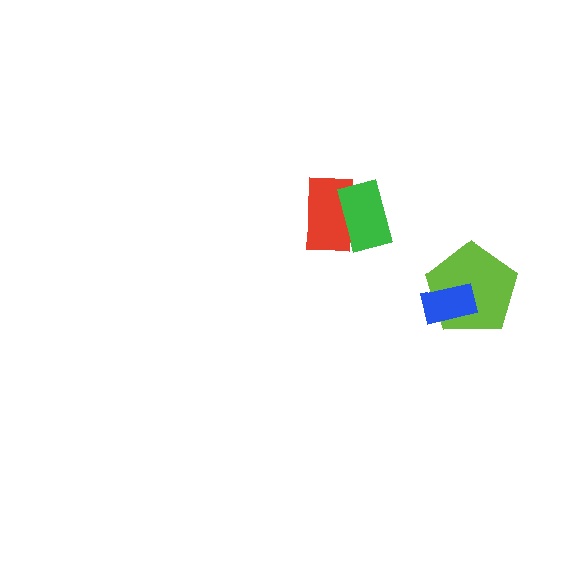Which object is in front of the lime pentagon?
The blue rectangle is in front of the lime pentagon.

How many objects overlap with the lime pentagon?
1 object overlaps with the lime pentagon.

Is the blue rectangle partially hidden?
No, no other shape covers it.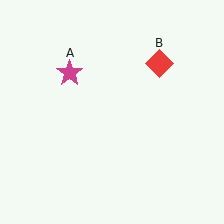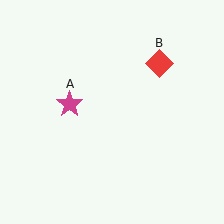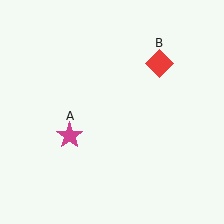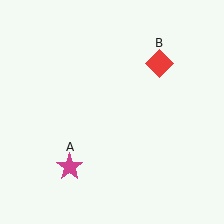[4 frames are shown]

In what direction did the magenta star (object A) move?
The magenta star (object A) moved down.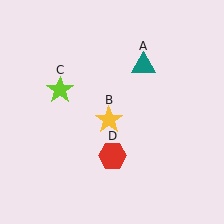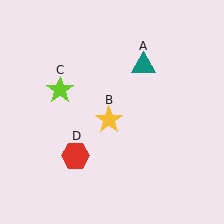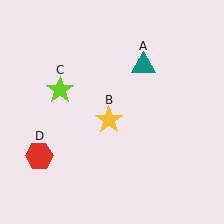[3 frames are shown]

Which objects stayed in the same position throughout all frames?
Teal triangle (object A) and yellow star (object B) and lime star (object C) remained stationary.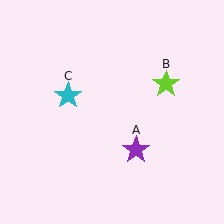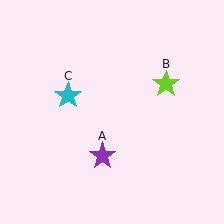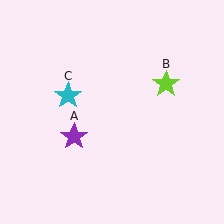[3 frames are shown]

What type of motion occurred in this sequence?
The purple star (object A) rotated clockwise around the center of the scene.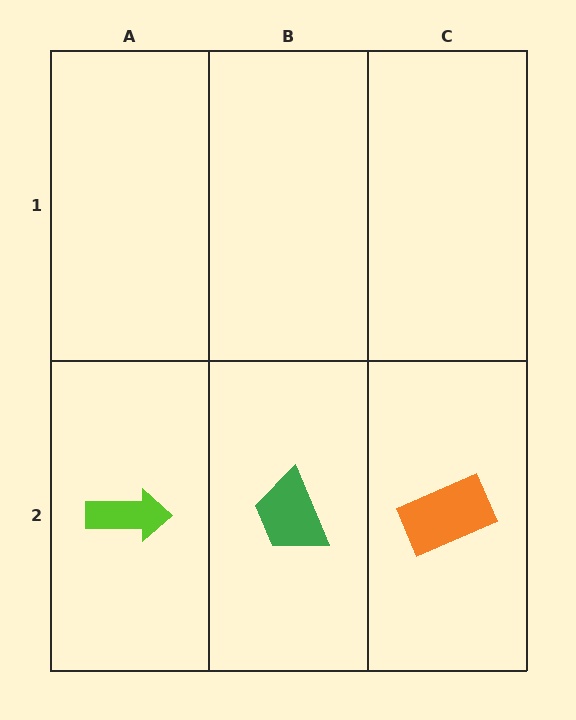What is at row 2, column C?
An orange rectangle.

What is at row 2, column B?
A green trapezoid.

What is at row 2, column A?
A lime arrow.